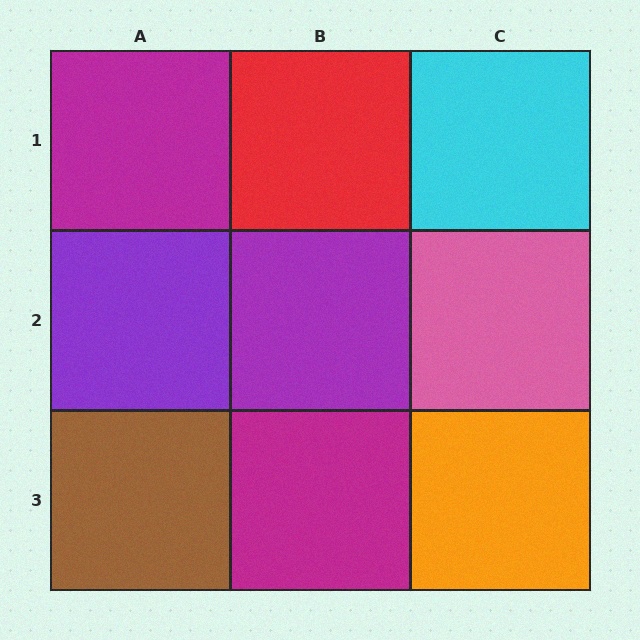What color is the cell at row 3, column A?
Brown.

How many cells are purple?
2 cells are purple.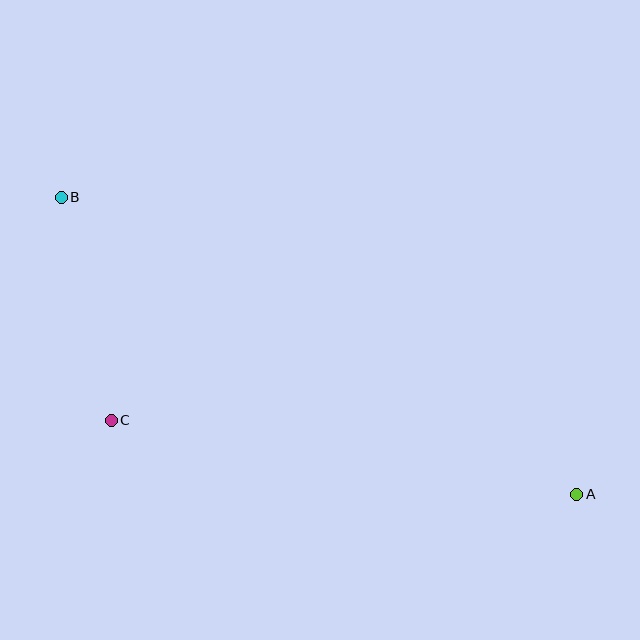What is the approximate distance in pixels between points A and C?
The distance between A and C is approximately 471 pixels.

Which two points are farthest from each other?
Points A and B are farthest from each other.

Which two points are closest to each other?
Points B and C are closest to each other.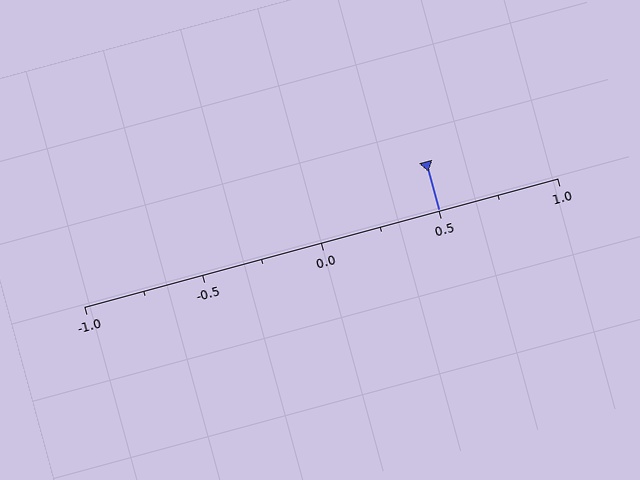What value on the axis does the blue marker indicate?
The marker indicates approximately 0.5.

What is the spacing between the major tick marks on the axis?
The major ticks are spaced 0.5 apart.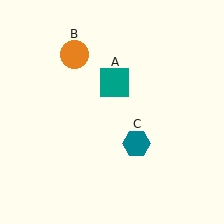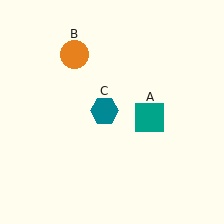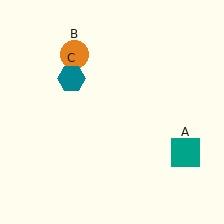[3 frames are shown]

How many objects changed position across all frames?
2 objects changed position: teal square (object A), teal hexagon (object C).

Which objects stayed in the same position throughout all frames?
Orange circle (object B) remained stationary.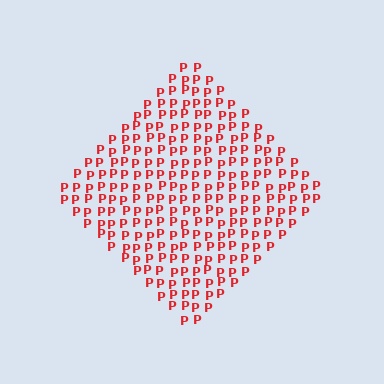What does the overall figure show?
The overall figure shows a diamond.